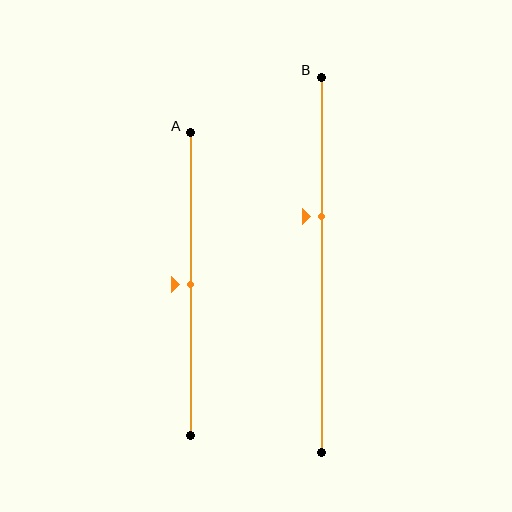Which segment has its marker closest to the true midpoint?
Segment A has its marker closest to the true midpoint.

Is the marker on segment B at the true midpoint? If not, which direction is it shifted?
No, the marker on segment B is shifted upward by about 13% of the segment length.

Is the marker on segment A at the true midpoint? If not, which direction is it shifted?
Yes, the marker on segment A is at the true midpoint.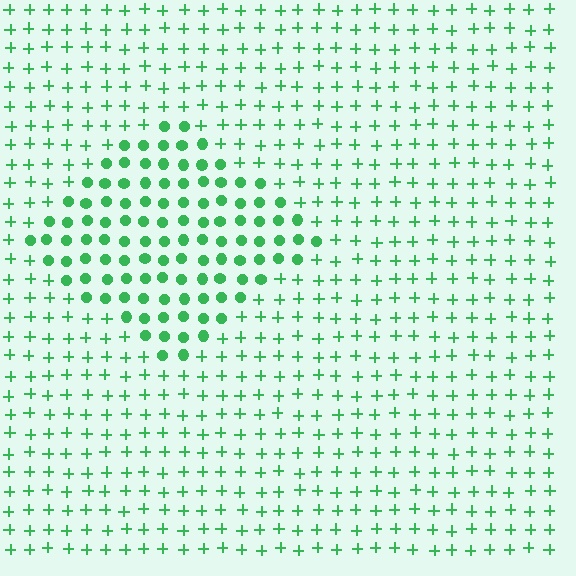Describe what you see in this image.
The image is filled with small green elements arranged in a uniform grid. A diamond-shaped region contains circles, while the surrounding area contains plus signs. The boundary is defined purely by the change in element shape.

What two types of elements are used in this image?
The image uses circles inside the diamond region and plus signs outside it.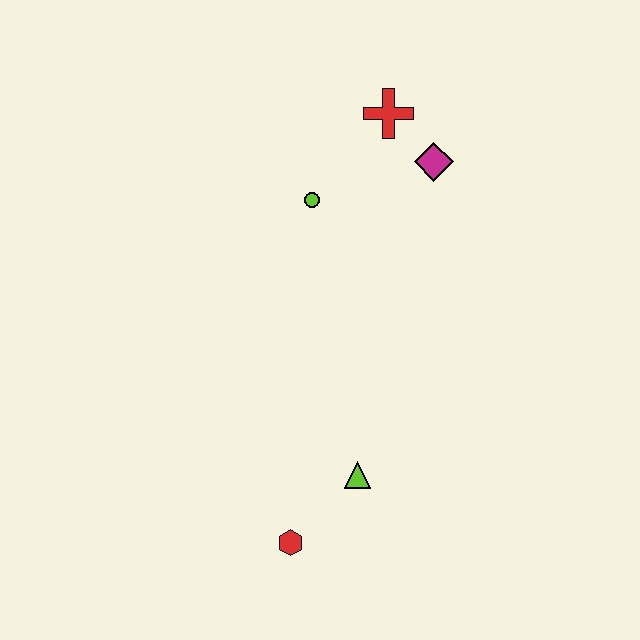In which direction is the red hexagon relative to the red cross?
The red hexagon is below the red cross.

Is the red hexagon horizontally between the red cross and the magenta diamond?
No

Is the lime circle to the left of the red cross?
Yes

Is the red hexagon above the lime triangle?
No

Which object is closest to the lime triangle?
The red hexagon is closest to the lime triangle.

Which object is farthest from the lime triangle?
The red cross is farthest from the lime triangle.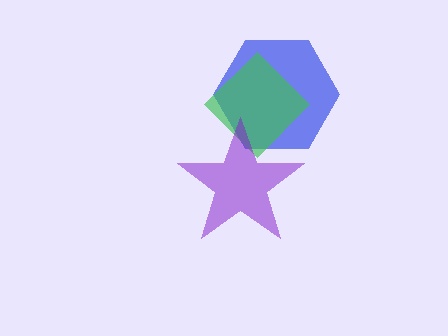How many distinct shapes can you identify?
There are 3 distinct shapes: a blue hexagon, a green diamond, a purple star.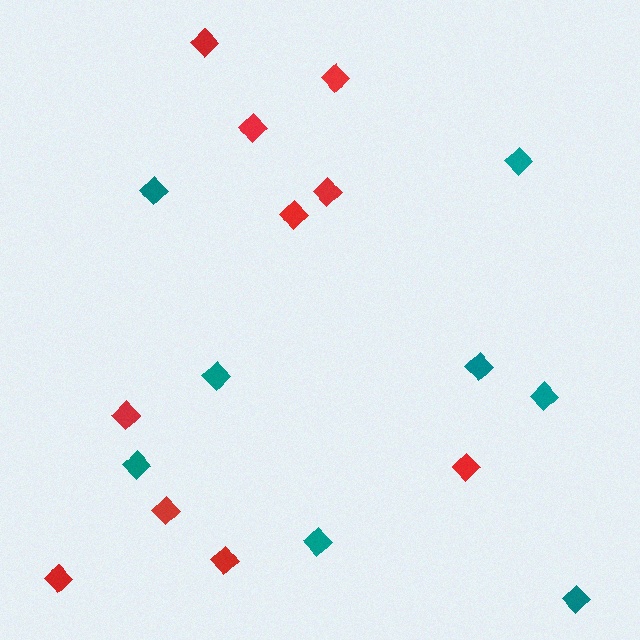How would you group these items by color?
There are 2 groups: one group of red diamonds (10) and one group of teal diamonds (8).